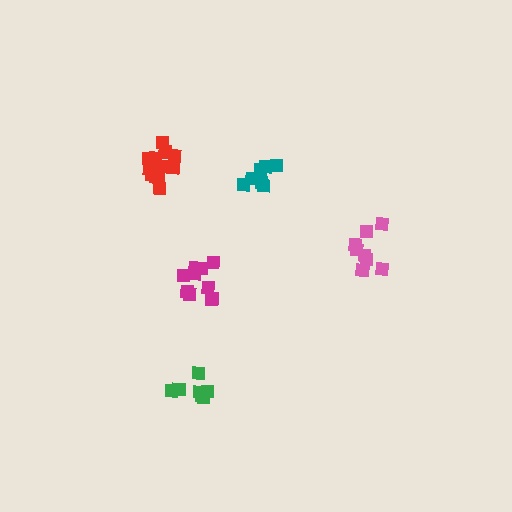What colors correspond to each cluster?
The clusters are colored: pink, teal, green, red, magenta.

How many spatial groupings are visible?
There are 5 spatial groupings.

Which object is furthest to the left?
The red cluster is leftmost.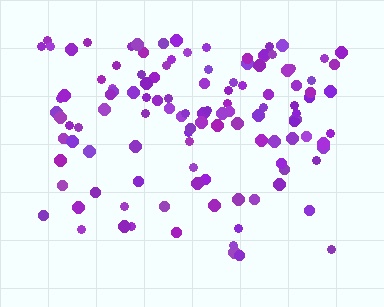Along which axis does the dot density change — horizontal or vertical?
Vertical.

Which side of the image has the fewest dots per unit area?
The bottom.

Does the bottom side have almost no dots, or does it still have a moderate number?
Still a moderate number, just noticeably fewer than the top.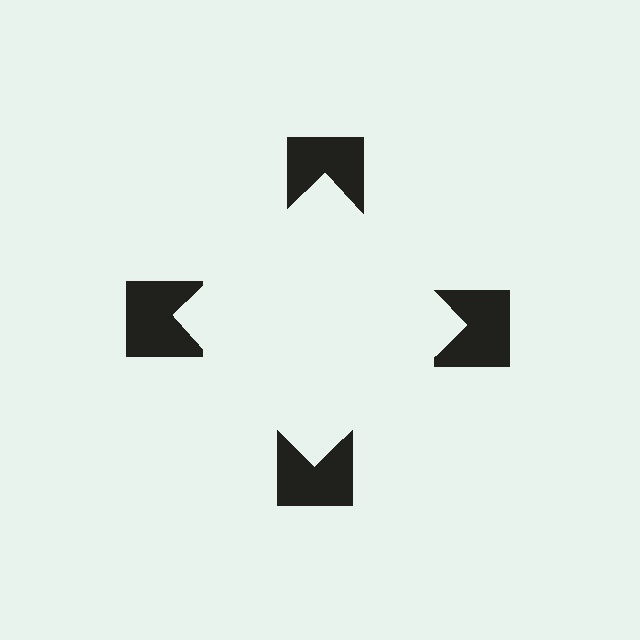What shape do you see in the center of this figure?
An illusory square — its edges are inferred from the aligned wedge cuts in the notched squares, not physically drawn.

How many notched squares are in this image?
There are 4 — one at each vertex of the illusory square.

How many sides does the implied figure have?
4 sides.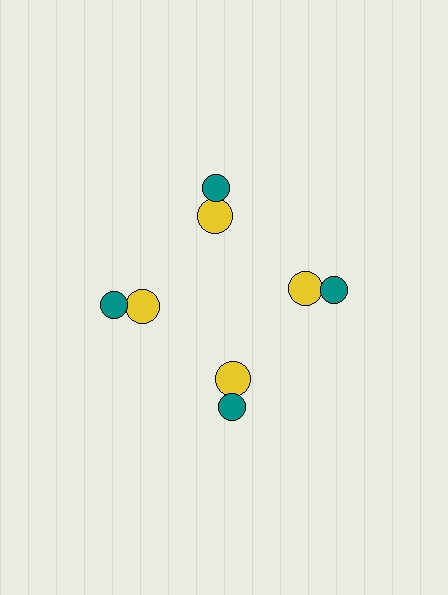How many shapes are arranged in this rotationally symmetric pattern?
There are 8 shapes, arranged in 4 groups of 2.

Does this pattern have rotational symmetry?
Yes, this pattern has 4-fold rotational symmetry. It looks the same after rotating 90 degrees around the center.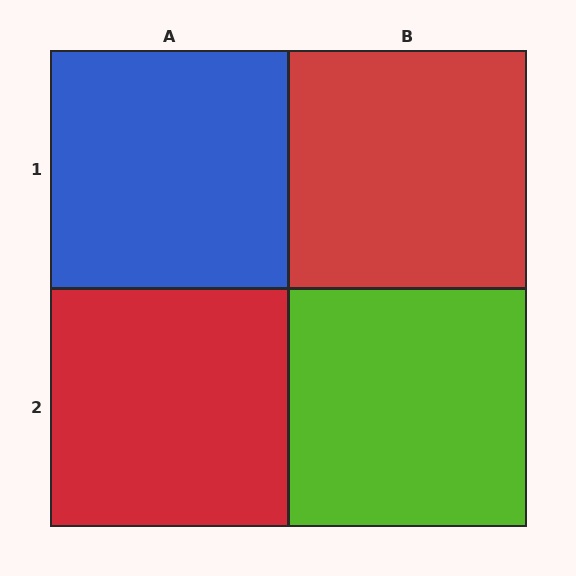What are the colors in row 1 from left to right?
Blue, red.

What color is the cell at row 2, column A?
Red.